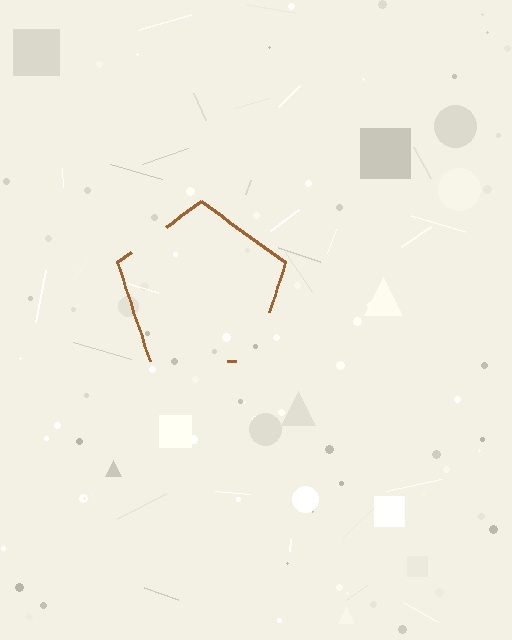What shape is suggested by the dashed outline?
The dashed outline suggests a pentagon.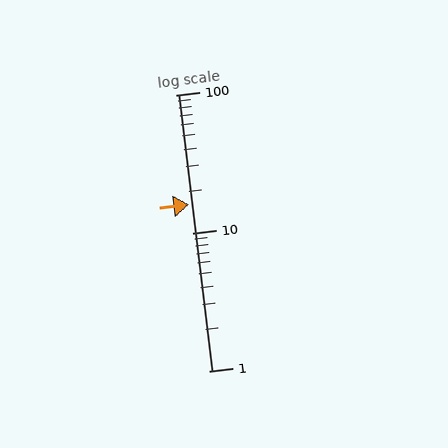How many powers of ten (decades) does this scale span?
The scale spans 2 decades, from 1 to 100.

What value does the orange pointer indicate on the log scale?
The pointer indicates approximately 16.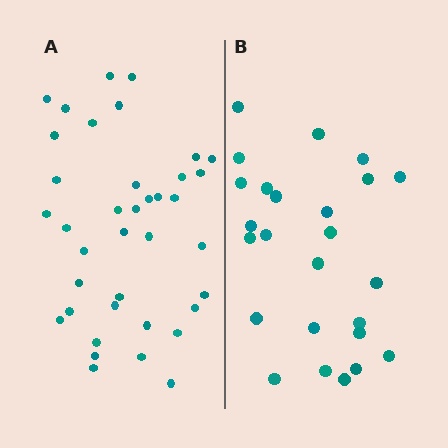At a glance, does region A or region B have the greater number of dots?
Region A (the left region) has more dots.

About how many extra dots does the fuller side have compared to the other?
Region A has approximately 15 more dots than region B.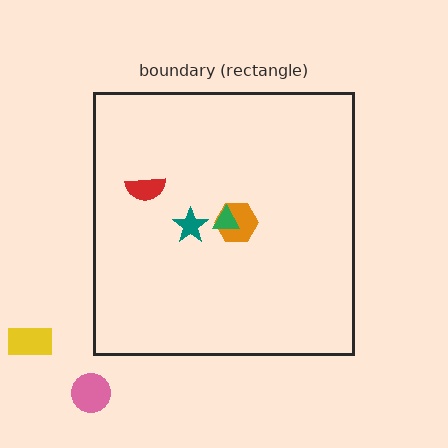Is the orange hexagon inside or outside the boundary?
Inside.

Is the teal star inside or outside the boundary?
Inside.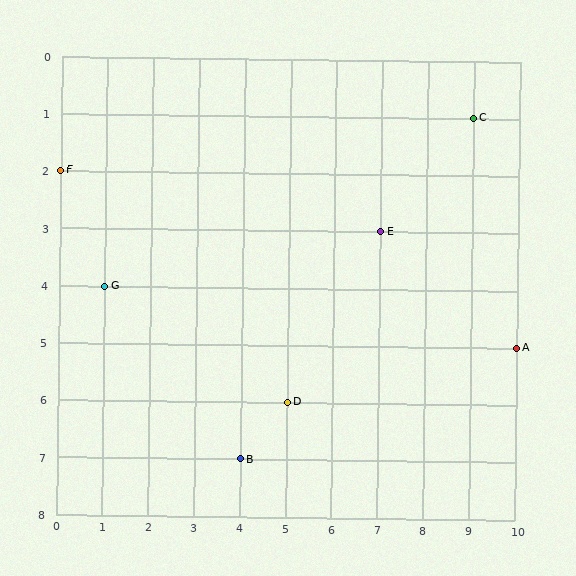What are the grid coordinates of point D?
Point D is at grid coordinates (5, 6).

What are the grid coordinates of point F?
Point F is at grid coordinates (0, 2).